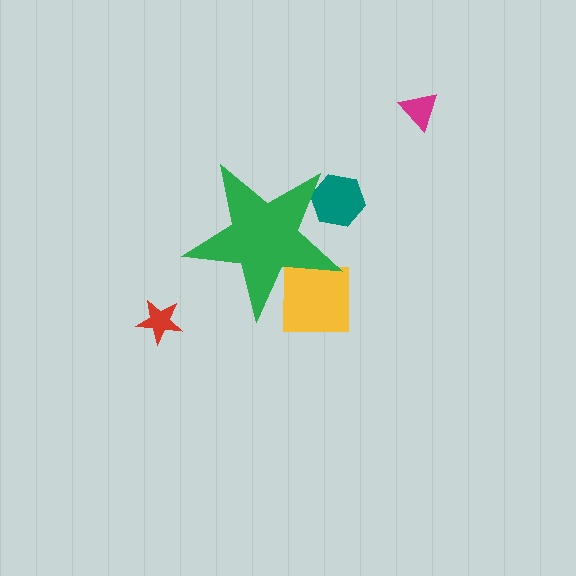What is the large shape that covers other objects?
A green star.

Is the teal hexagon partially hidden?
Yes, the teal hexagon is partially hidden behind the green star.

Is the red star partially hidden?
No, the red star is fully visible.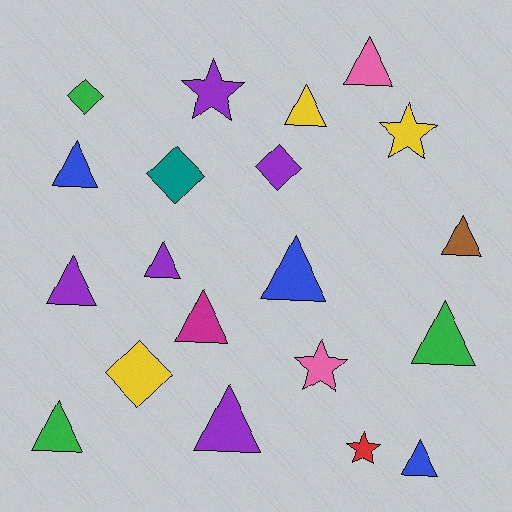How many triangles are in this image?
There are 12 triangles.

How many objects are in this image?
There are 20 objects.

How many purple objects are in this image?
There are 5 purple objects.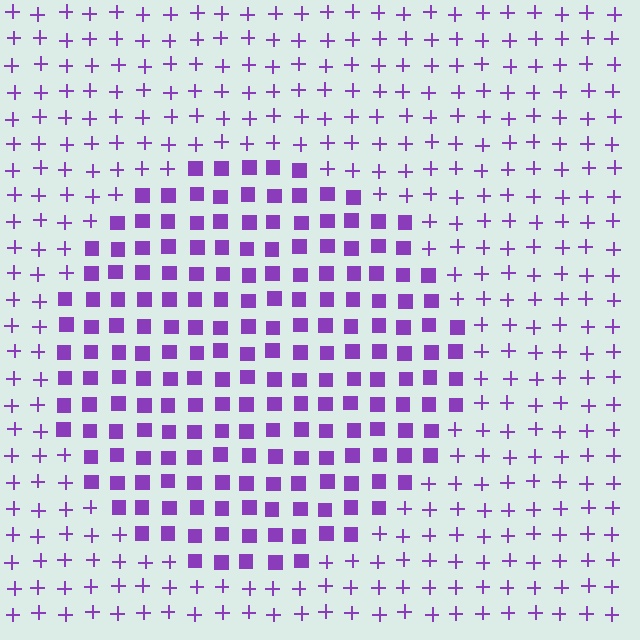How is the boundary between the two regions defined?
The boundary is defined by a change in element shape: squares inside vs. plus signs outside. All elements share the same color and spacing.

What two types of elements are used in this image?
The image uses squares inside the circle region and plus signs outside it.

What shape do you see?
I see a circle.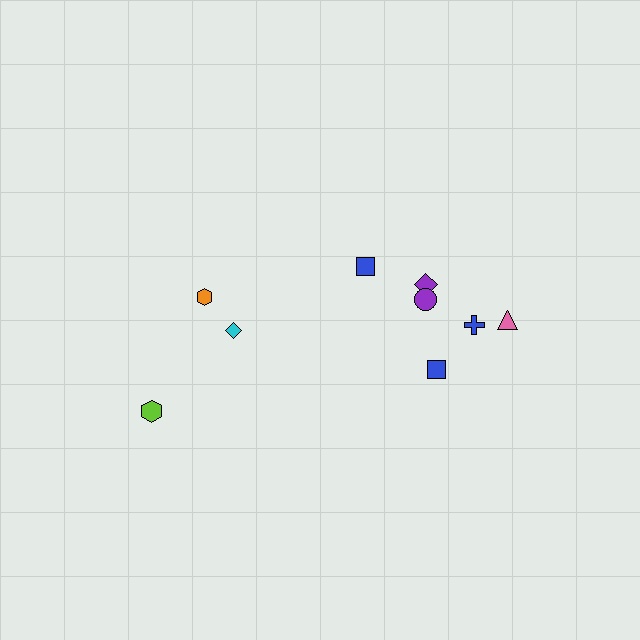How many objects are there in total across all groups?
There are 9 objects.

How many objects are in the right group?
There are 6 objects.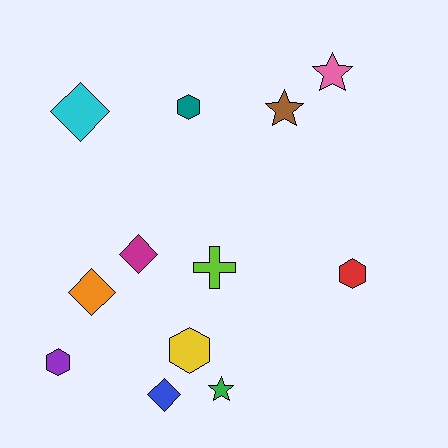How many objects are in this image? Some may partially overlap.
There are 12 objects.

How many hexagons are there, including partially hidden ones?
There are 4 hexagons.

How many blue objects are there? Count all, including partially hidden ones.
There is 1 blue object.